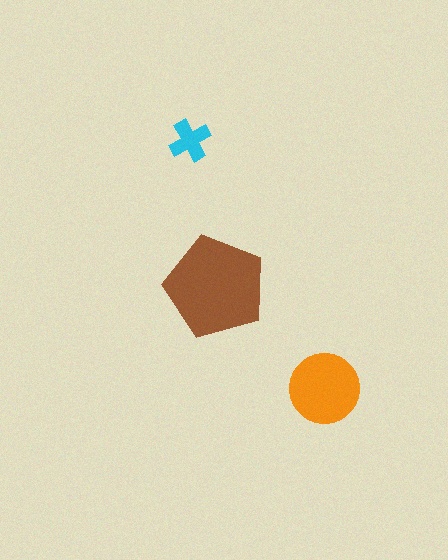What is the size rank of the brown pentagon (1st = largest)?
1st.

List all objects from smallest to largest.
The cyan cross, the orange circle, the brown pentagon.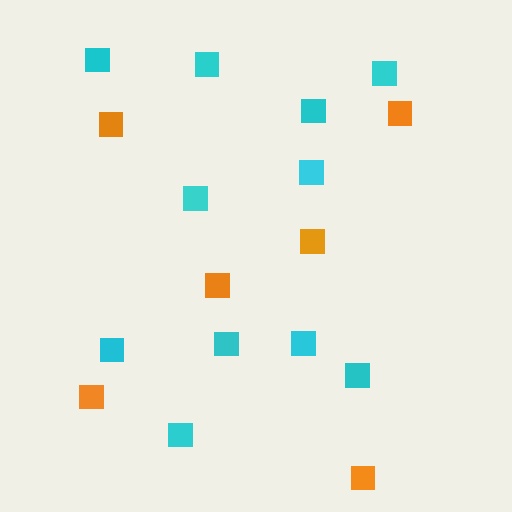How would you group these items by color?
There are 2 groups: one group of cyan squares (11) and one group of orange squares (6).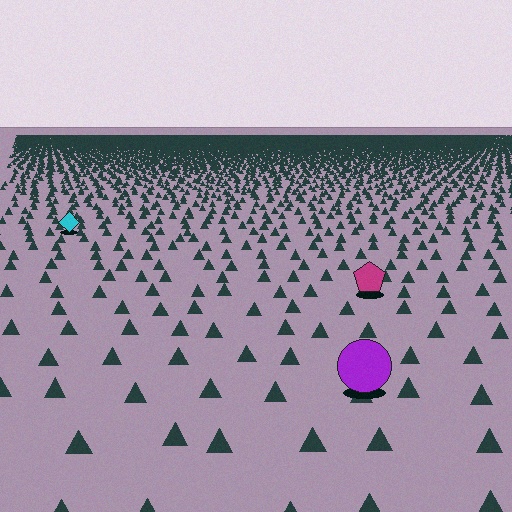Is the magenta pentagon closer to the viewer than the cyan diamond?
Yes. The magenta pentagon is closer — you can tell from the texture gradient: the ground texture is coarser near it.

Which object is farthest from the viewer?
The cyan diamond is farthest from the viewer. It appears smaller and the ground texture around it is denser.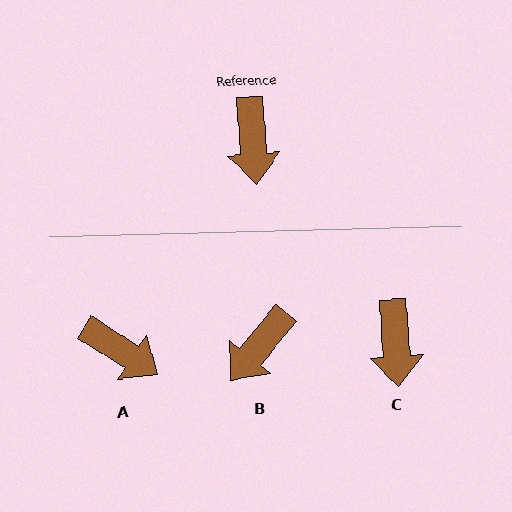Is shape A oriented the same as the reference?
No, it is off by about 53 degrees.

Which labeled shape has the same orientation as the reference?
C.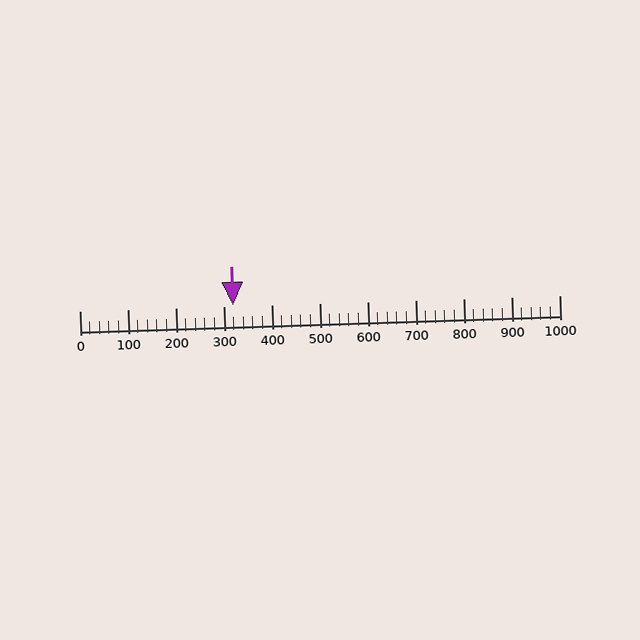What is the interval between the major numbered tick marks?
The major tick marks are spaced 100 units apart.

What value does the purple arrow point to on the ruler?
The purple arrow points to approximately 320.